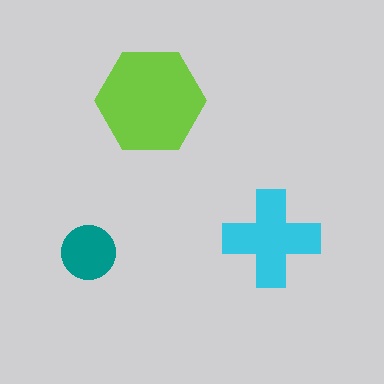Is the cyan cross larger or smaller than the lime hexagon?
Smaller.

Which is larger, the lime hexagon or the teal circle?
The lime hexagon.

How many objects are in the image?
There are 3 objects in the image.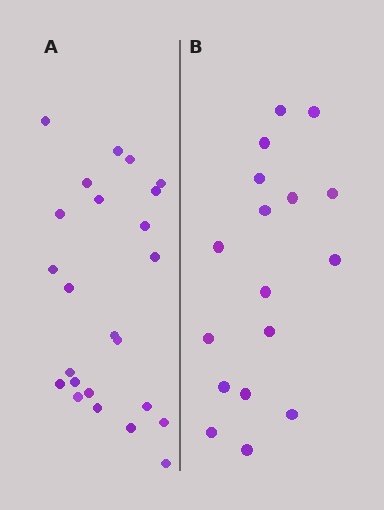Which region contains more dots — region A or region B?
Region A (the left region) has more dots.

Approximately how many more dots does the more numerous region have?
Region A has roughly 8 or so more dots than region B.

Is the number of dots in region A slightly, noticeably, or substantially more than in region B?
Region A has noticeably more, but not dramatically so. The ratio is roughly 1.4 to 1.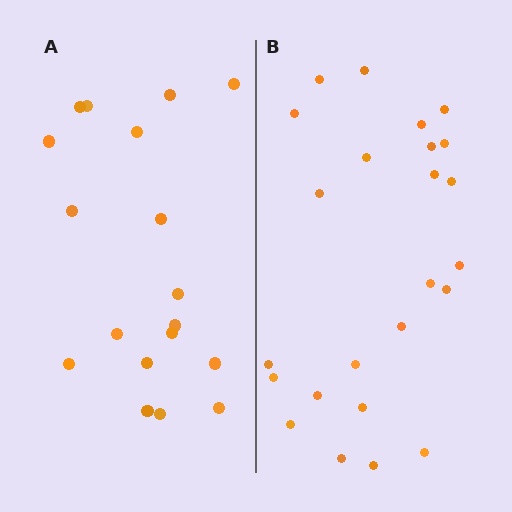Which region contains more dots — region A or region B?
Region B (the right region) has more dots.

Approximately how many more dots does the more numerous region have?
Region B has about 6 more dots than region A.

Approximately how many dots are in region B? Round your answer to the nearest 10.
About 20 dots. (The exact count is 24, which rounds to 20.)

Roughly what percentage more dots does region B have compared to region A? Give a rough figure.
About 35% more.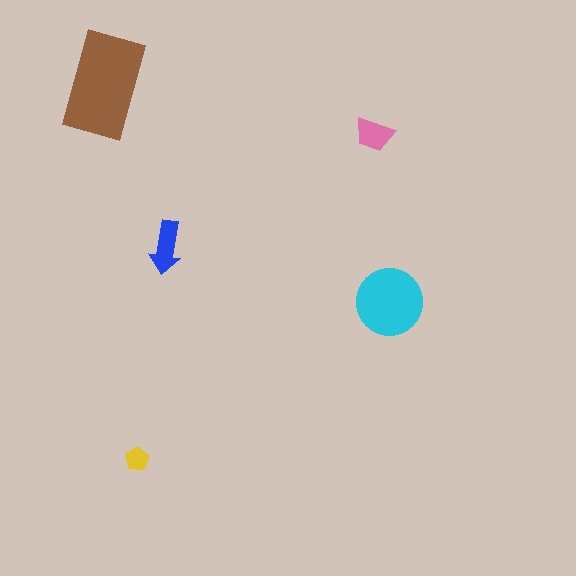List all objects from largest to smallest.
The brown rectangle, the cyan circle, the blue arrow, the pink trapezoid, the yellow pentagon.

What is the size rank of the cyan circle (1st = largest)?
2nd.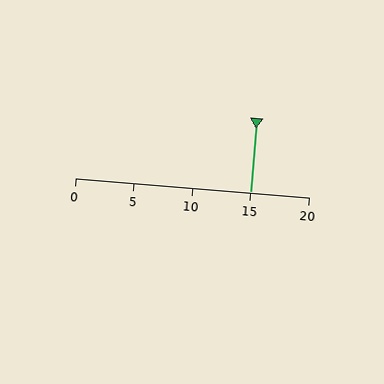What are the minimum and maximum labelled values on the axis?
The axis runs from 0 to 20.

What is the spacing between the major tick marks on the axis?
The major ticks are spaced 5 apart.